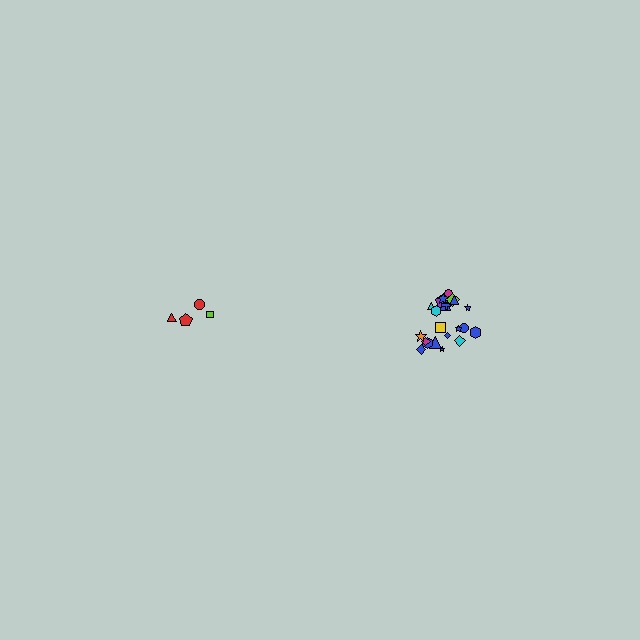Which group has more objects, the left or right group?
The right group.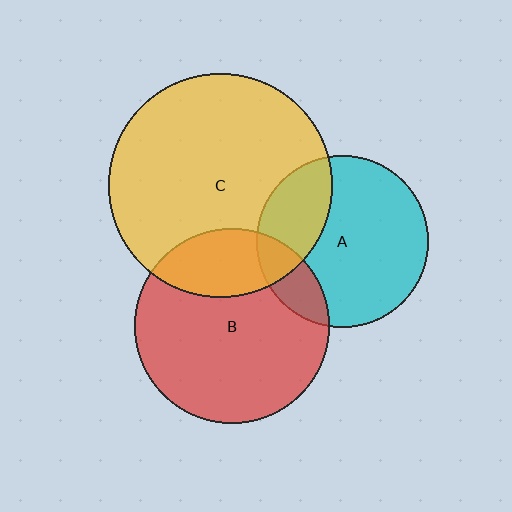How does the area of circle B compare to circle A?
Approximately 1.3 times.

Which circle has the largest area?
Circle C (yellow).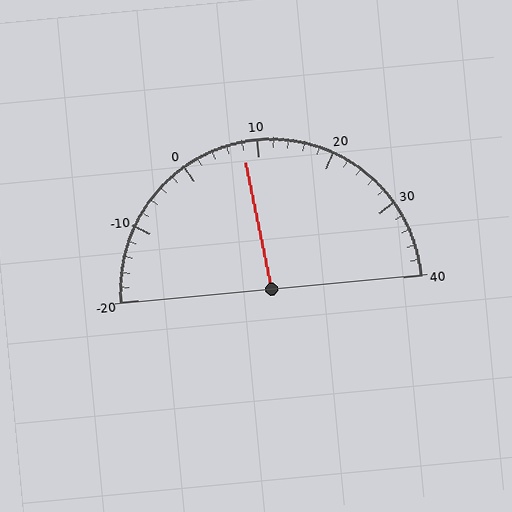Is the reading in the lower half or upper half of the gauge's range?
The reading is in the lower half of the range (-20 to 40).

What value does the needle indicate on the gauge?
The needle indicates approximately 8.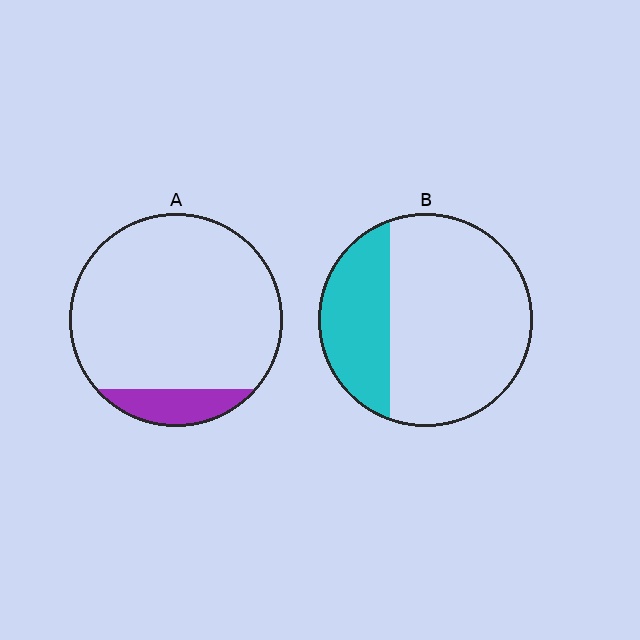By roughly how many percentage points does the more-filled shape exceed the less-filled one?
By roughly 15 percentage points (B over A).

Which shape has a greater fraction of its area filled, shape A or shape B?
Shape B.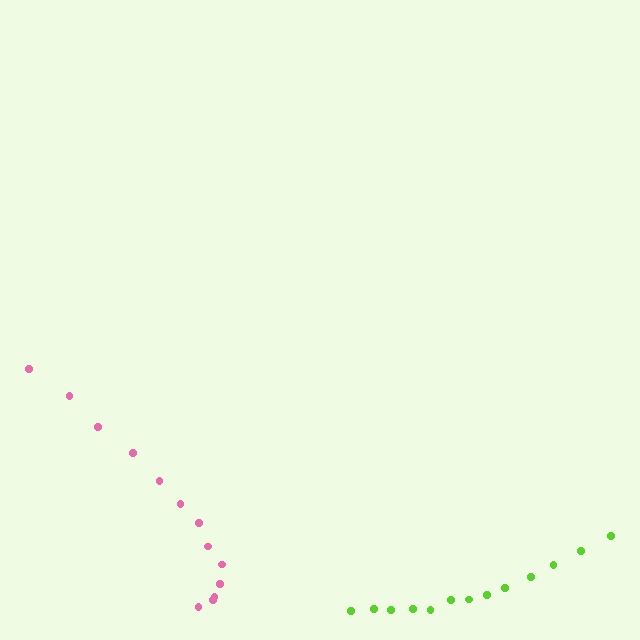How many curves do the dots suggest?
There are 2 distinct paths.